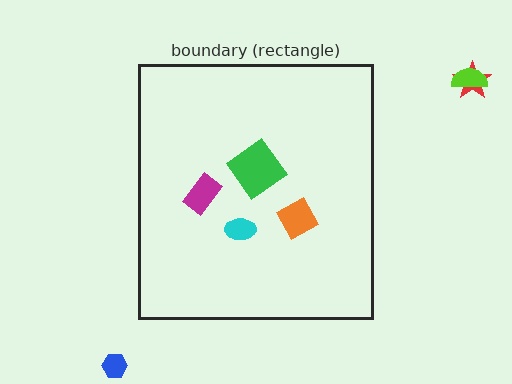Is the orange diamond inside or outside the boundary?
Inside.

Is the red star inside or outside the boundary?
Outside.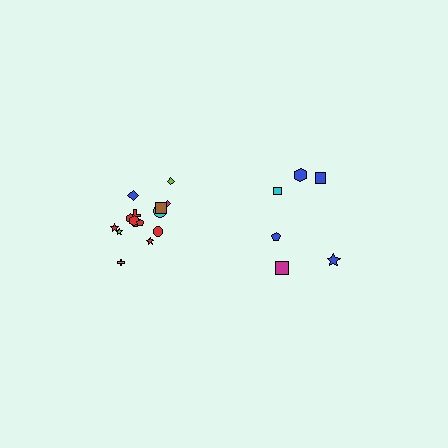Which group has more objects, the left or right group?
The left group.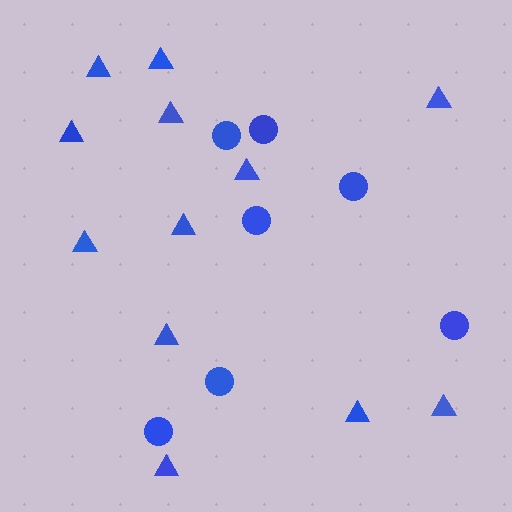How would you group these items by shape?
There are 2 groups: one group of triangles (12) and one group of circles (7).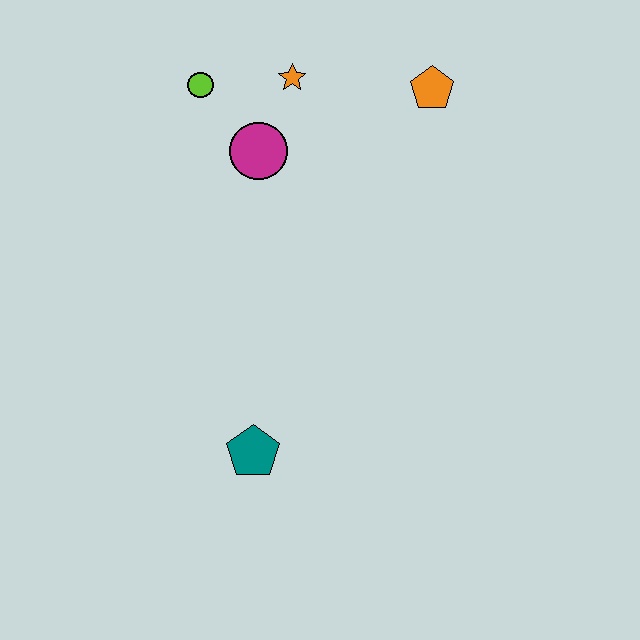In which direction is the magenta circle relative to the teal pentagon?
The magenta circle is above the teal pentagon.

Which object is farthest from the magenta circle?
The teal pentagon is farthest from the magenta circle.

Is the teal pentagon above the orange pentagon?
No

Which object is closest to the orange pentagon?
The orange star is closest to the orange pentagon.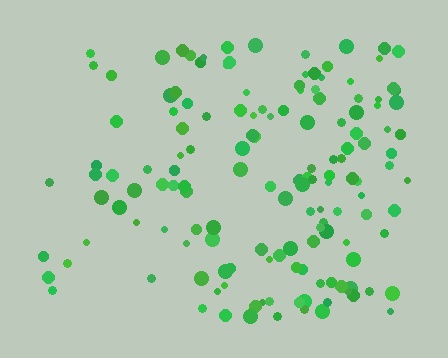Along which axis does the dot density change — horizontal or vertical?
Horizontal.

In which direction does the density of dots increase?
From left to right, with the right side densest.